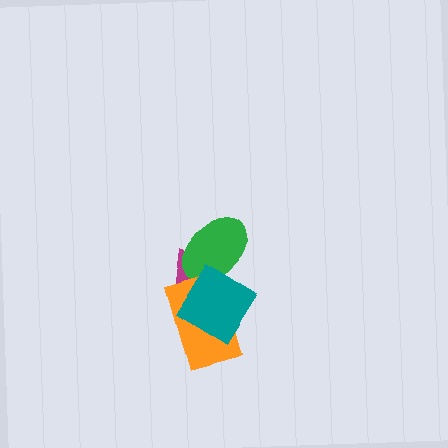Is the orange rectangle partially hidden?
Yes, it is partially covered by another shape.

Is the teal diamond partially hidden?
No, no other shape covers it.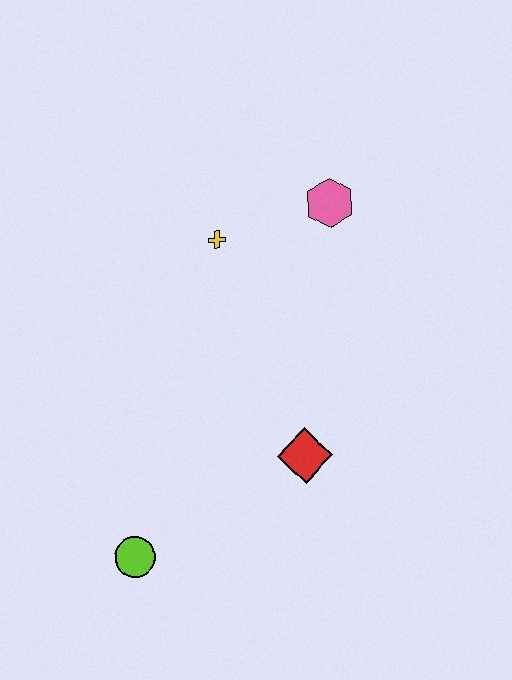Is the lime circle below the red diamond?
Yes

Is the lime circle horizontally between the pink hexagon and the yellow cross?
No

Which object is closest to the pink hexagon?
The yellow cross is closest to the pink hexagon.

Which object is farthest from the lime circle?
The pink hexagon is farthest from the lime circle.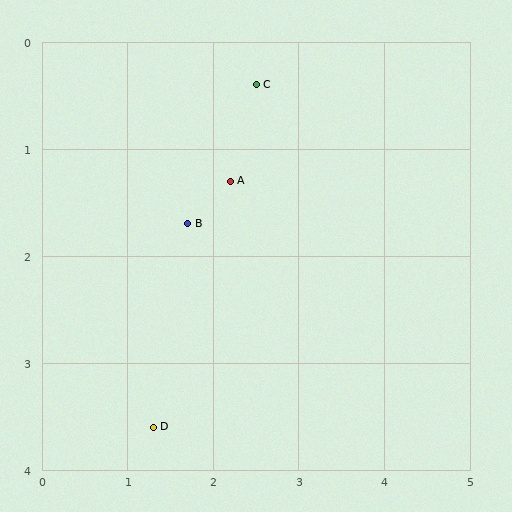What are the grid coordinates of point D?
Point D is at approximately (1.3, 3.6).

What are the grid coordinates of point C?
Point C is at approximately (2.5, 0.4).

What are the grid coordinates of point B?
Point B is at approximately (1.7, 1.7).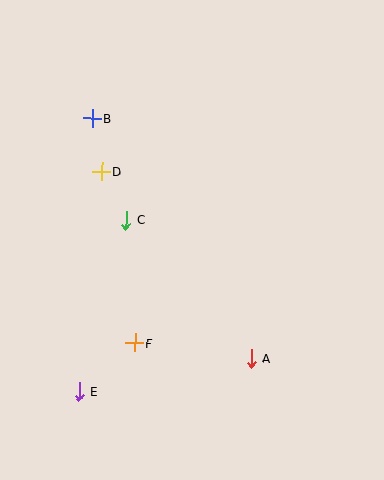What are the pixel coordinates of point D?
Point D is at (102, 172).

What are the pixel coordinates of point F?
Point F is at (135, 343).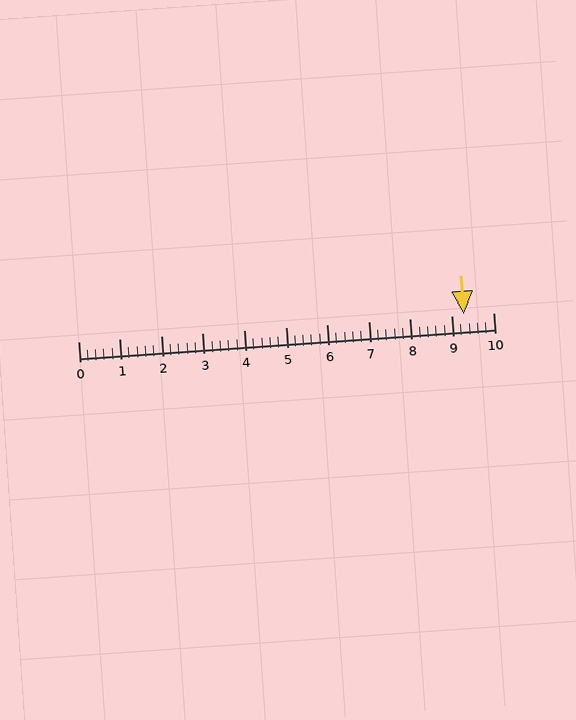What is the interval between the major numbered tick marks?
The major tick marks are spaced 1 units apart.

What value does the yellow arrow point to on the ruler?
The yellow arrow points to approximately 9.3.